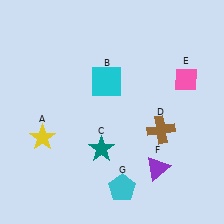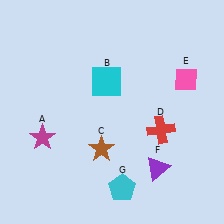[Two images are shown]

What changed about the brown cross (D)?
In Image 1, D is brown. In Image 2, it changed to red.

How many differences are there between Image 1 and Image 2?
There are 3 differences between the two images.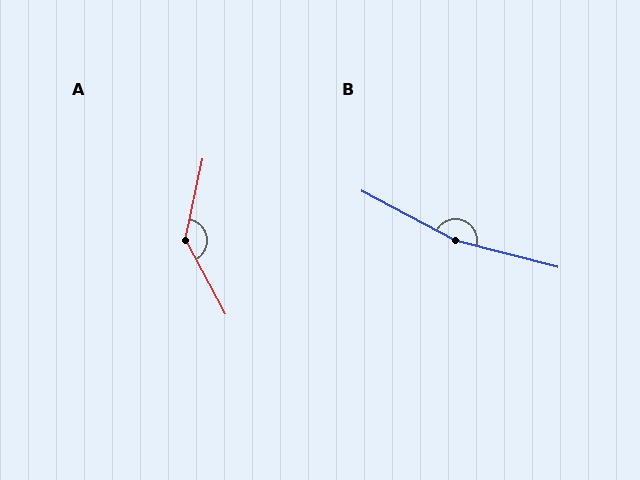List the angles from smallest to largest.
A (140°), B (167°).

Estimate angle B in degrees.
Approximately 167 degrees.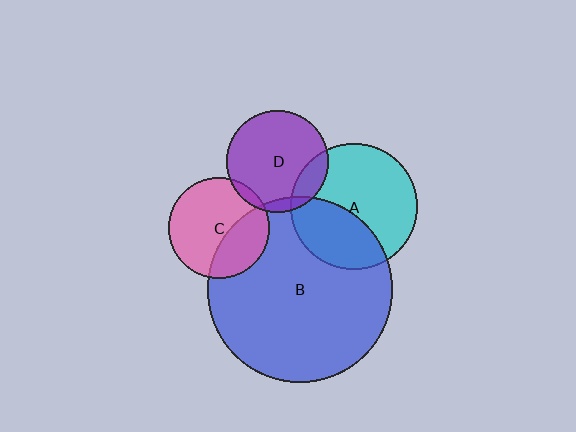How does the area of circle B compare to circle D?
Approximately 3.3 times.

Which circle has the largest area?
Circle B (blue).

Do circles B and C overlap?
Yes.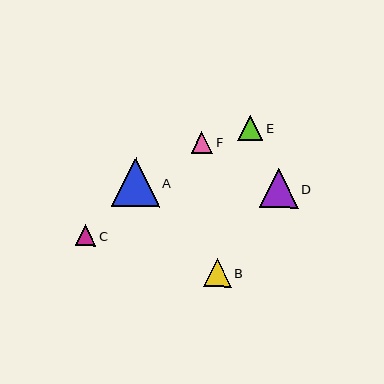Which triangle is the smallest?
Triangle C is the smallest with a size of approximately 21 pixels.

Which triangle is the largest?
Triangle A is the largest with a size of approximately 48 pixels.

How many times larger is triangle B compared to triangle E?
Triangle B is approximately 1.1 times the size of triangle E.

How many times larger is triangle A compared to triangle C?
Triangle A is approximately 2.3 times the size of triangle C.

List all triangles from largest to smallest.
From largest to smallest: A, D, B, E, F, C.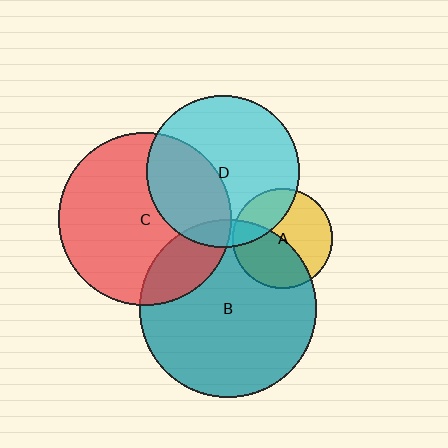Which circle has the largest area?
Circle B (teal).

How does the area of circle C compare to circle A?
Approximately 3.0 times.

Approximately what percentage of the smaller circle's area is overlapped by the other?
Approximately 45%.